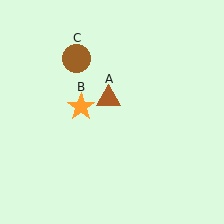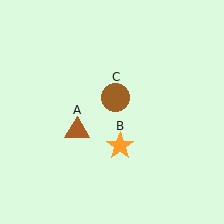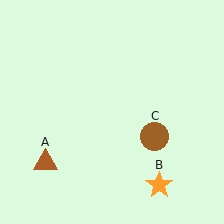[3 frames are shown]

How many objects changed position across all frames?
3 objects changed position: brown triangle (object A), orange star (object B), brown circle (object C).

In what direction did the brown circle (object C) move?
The brown circle (object C) moved down and to the right.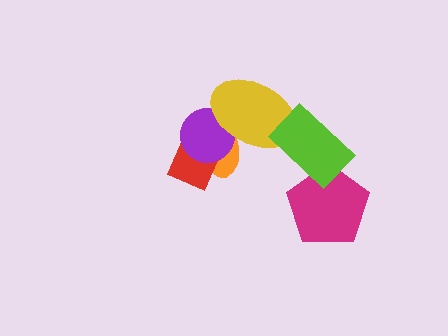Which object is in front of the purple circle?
The yellow ellipse is in front of the purple circle.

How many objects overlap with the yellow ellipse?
3 objects overlap with the yellow ellipse.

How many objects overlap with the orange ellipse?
3 objects overlap with the orange ellipse.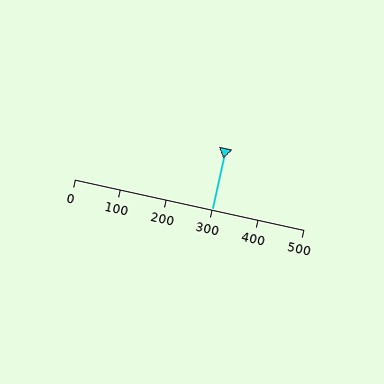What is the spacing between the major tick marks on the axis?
The major ticks are spaced 100 apart.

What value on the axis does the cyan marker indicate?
The marker indicates approximately 300.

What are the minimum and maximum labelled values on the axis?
The axis runs from 0 to 500.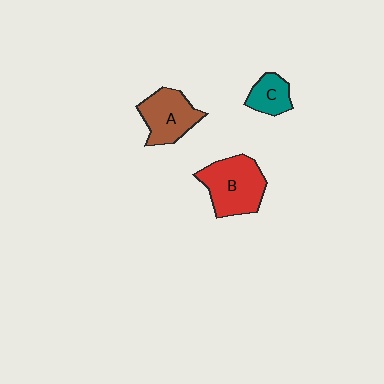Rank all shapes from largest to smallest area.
From largest to smallest: B (red), A (brown), C (teal).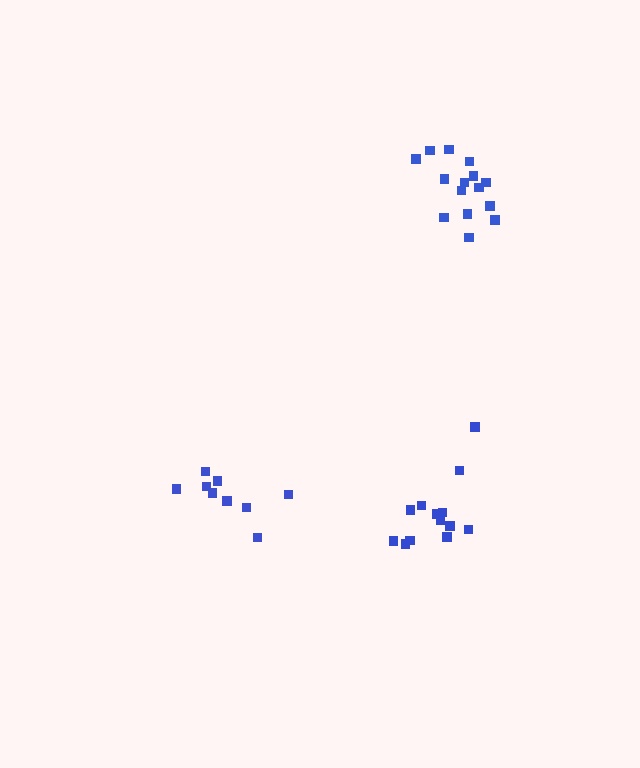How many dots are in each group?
Group 1: 13 dots, Group 2: 9 dots, Group 3: 15 dots (37 total).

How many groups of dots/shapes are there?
There are 3 groups.